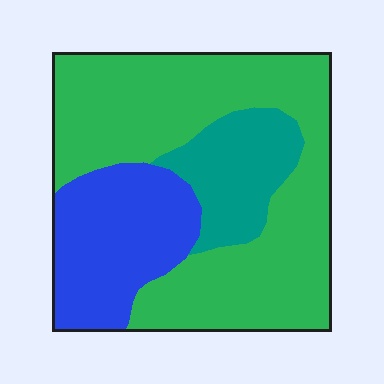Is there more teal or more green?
Green.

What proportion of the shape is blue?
Blue takes up about one quarter (1/4) of the shape.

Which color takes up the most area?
Green, at roughly 60%.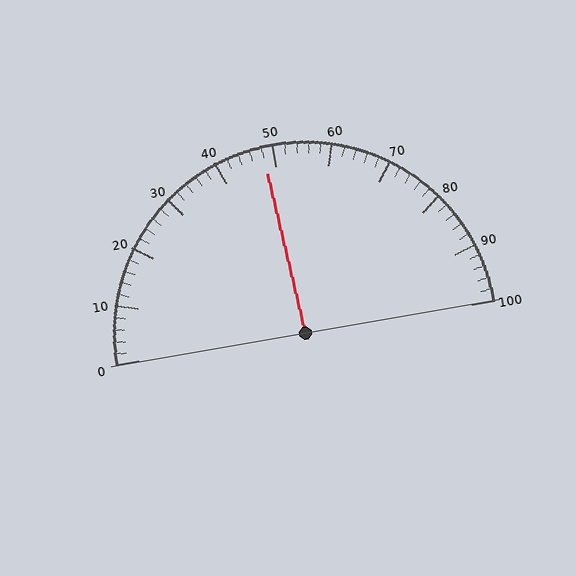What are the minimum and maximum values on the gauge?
The gauge ranges from 0 to 100.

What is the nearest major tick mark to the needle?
The nearest major tick mark is 50.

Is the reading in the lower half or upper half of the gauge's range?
The reading is in the lower half of the range (0 to 100).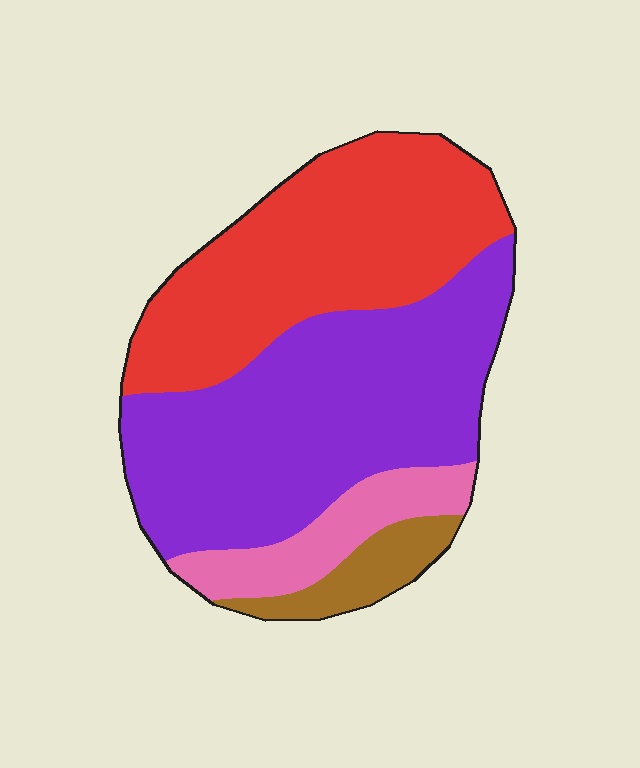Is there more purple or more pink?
Purple.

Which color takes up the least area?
Brown, at roughly 5%.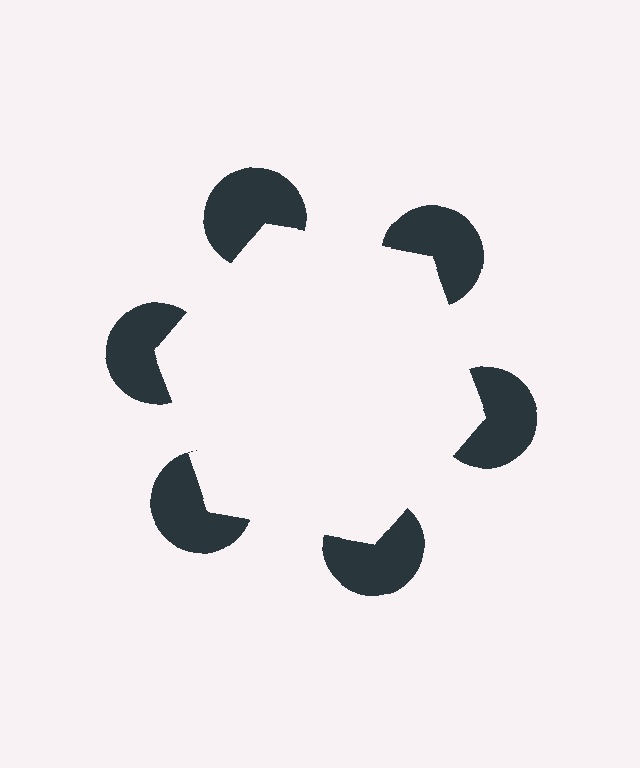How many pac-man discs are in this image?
There are 6 — one at each vertex of the illusory hexagon.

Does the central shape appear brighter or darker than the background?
It typically appears slightly brighter than the background, even though no actual brightness change is drawn.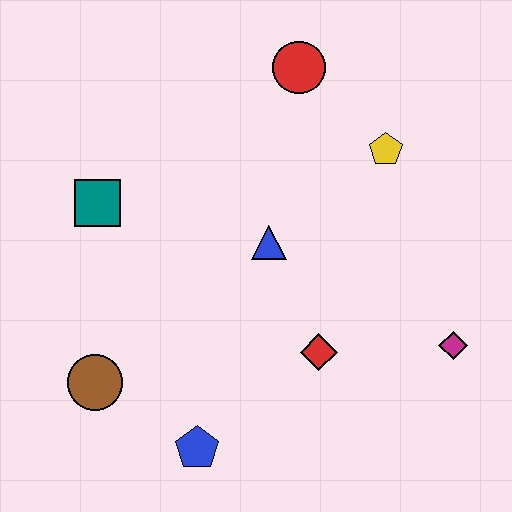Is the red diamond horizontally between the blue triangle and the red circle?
No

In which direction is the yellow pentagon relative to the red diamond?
The yellow pentagon is above the red diamond.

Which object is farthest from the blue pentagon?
The red circle is farthest from the blue pentagon.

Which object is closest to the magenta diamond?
The red diamond is closest to the magenta diamond.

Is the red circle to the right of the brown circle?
Yes